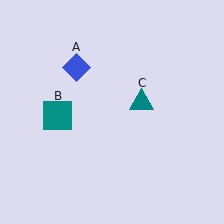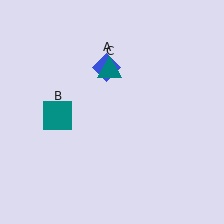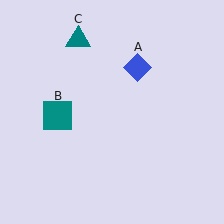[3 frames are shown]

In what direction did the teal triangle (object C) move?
The teal triangle (object C) moved up and to the left.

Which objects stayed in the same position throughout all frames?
Teal square (object B) remained stationary.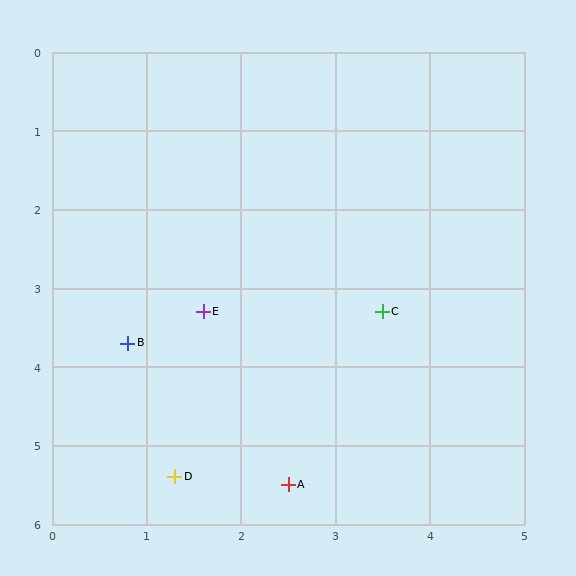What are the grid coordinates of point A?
Point A is at approximately (2.5, 5.5).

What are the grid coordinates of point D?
Point D is at approximately (1.3, 5.4).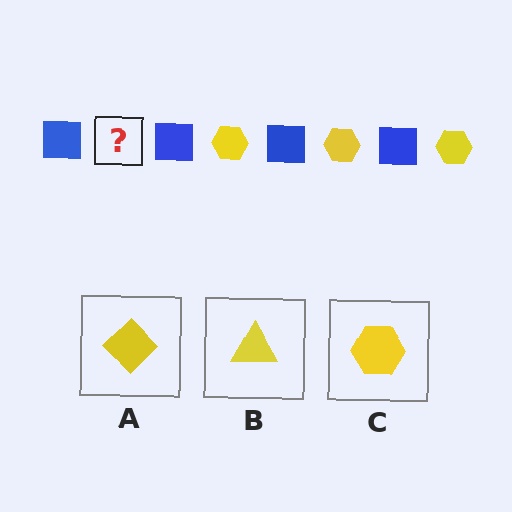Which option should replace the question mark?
Option C.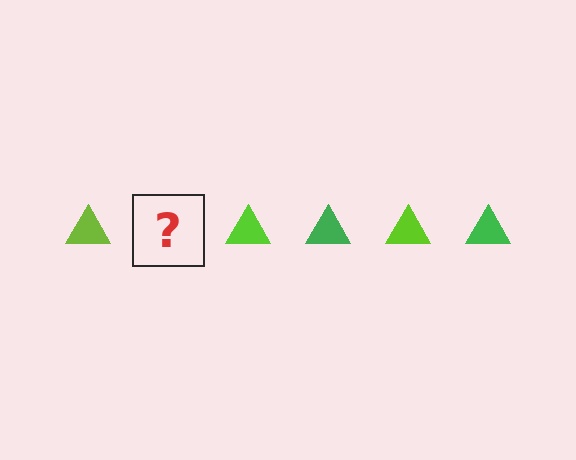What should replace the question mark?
The question mark should be replaced with a green triangle.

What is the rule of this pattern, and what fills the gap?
The rule is that the pattern cycles through lime, green triangles. The gap should be filled with a green triangle.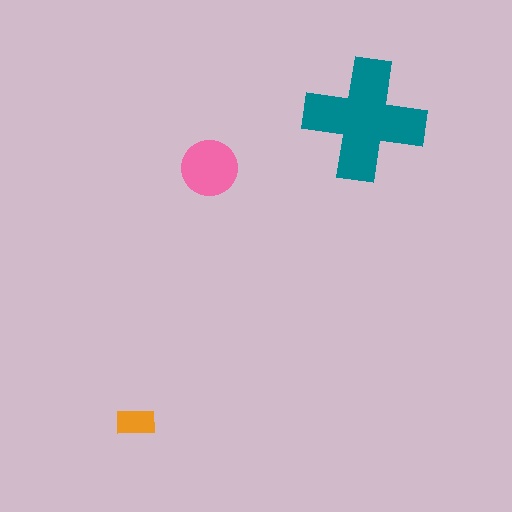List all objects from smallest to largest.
The orange rectangle, the pink circle, the teal cross.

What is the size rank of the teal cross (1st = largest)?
1st.